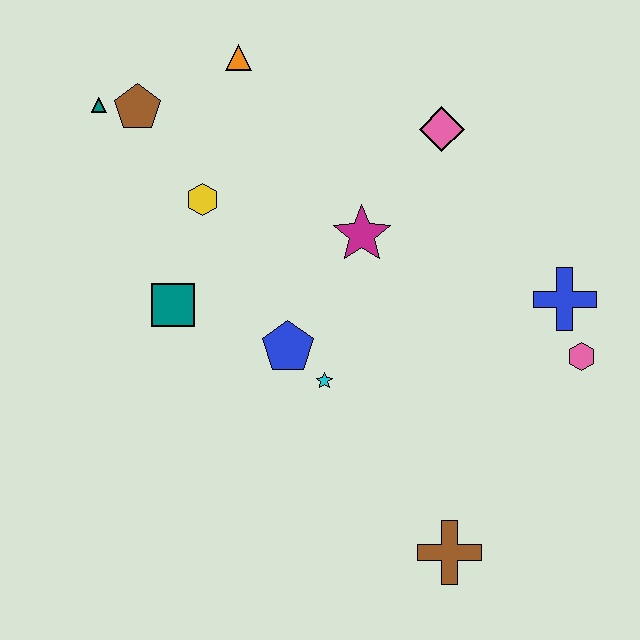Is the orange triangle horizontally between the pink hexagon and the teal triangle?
Yes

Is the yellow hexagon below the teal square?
No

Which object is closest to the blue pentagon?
The cyan star is closest to the blue pentagon.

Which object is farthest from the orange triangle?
The brown cross is farthest from the orange triangle.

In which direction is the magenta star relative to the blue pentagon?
The magenta star is above the blue pentagon.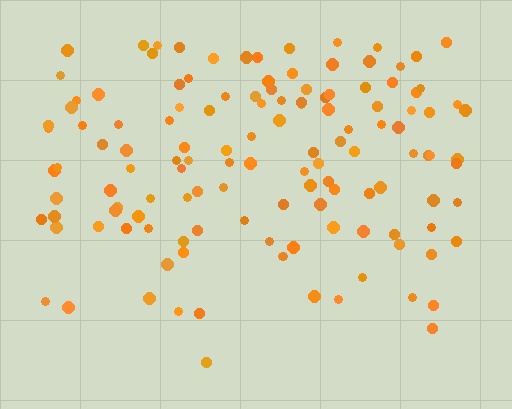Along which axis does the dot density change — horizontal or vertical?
Vertical.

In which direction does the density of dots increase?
From bottom to top, with the top side densest.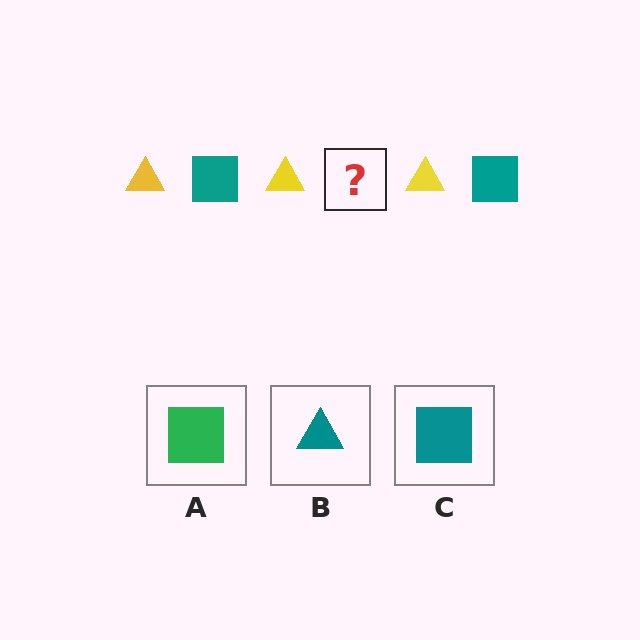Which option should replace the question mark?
Option C.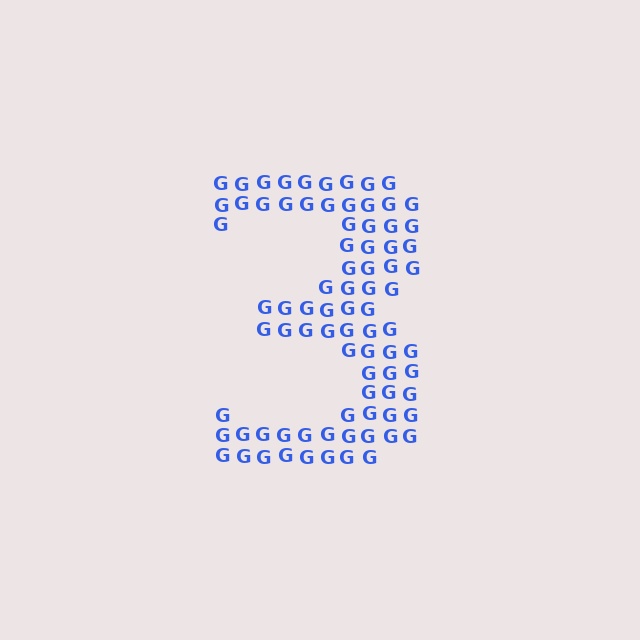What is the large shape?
The large shape is the digit 3.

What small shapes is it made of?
It is made of small letter G's.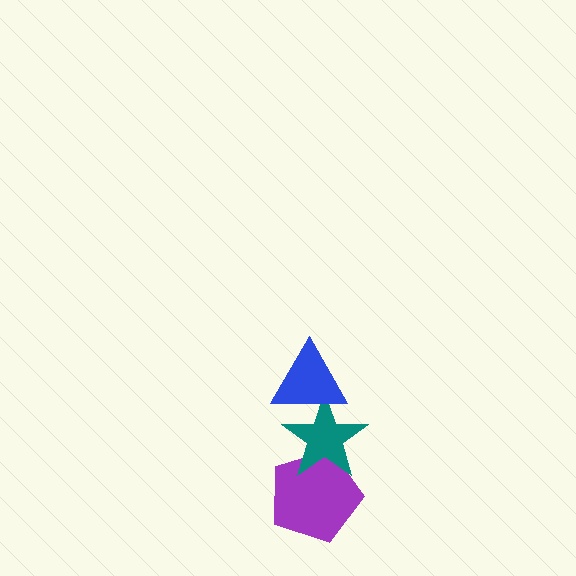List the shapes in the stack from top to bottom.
From top to bottom: the blue triangle, the teal star, the purple pentagon.